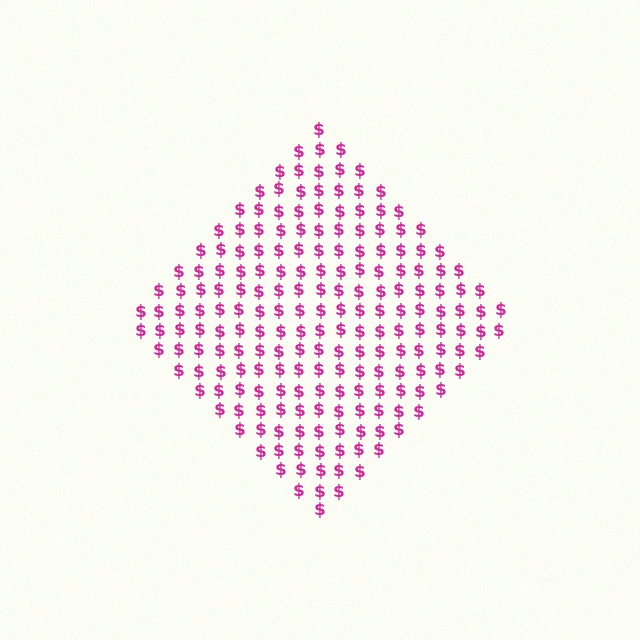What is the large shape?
The large shape is a diamond.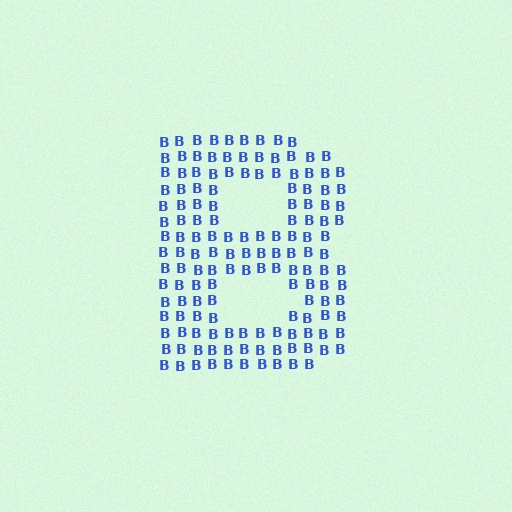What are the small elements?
The small elements are letter B's.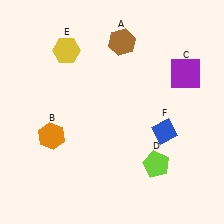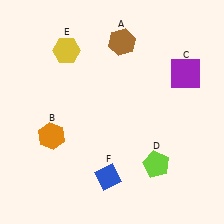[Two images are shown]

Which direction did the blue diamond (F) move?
The blue diamond (F) moved left.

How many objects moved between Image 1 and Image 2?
1 object moved between the two images.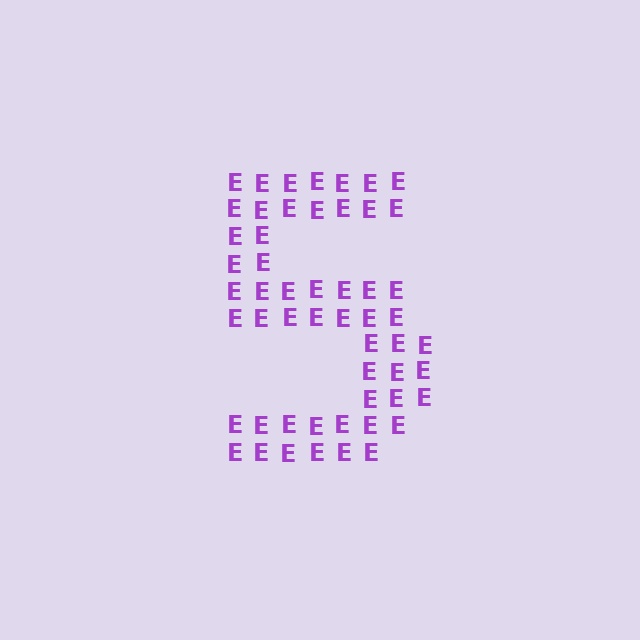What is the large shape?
The large shape is the digit 5.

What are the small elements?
The small elements are letter E's.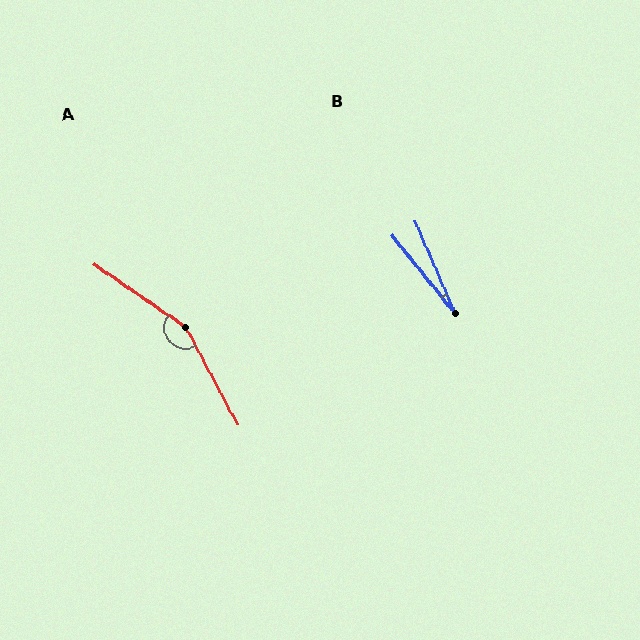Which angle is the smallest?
B, at approximately 15 degrees.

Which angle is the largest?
A, at approximately 152 degrees.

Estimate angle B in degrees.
Approximately 15 degrees.